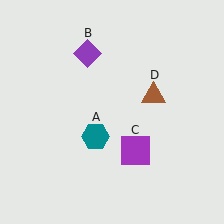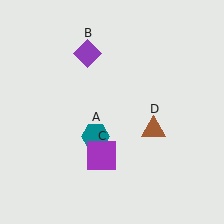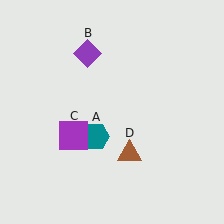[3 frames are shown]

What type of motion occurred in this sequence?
The purple square (object C), brown triangle (object D) rotated clockwise around the center of the scene.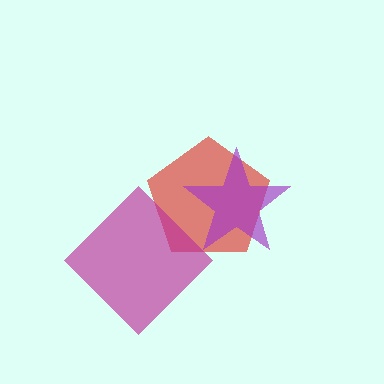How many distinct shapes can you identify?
There are 3 distinct shapes: a red pentagon, a purple star, a magenta diamond.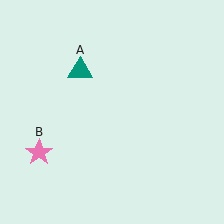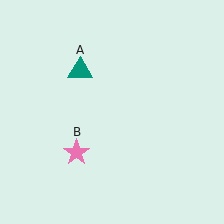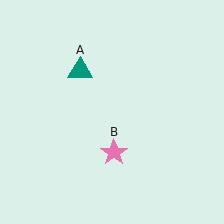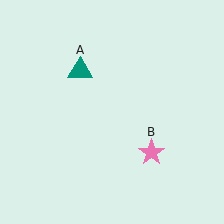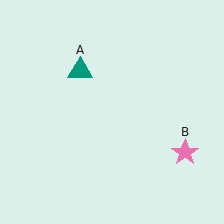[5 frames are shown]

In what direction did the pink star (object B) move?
The pink star (object B) moved right.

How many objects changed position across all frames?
1 object changed position: pink star (object B).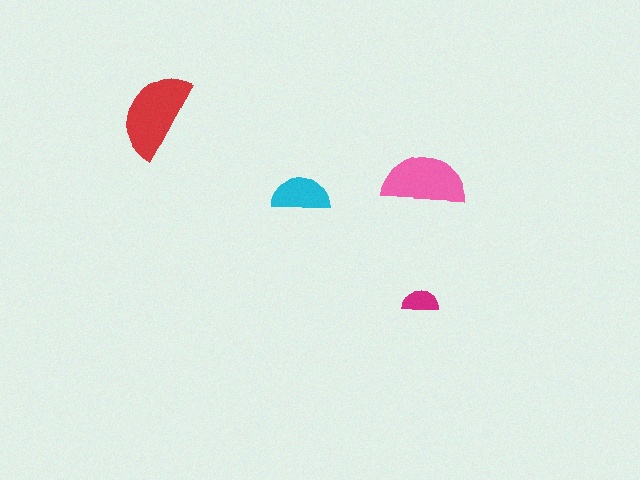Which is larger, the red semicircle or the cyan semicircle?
The red one.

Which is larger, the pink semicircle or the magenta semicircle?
The pink one.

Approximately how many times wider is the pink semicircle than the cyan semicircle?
About 1.5 times wider.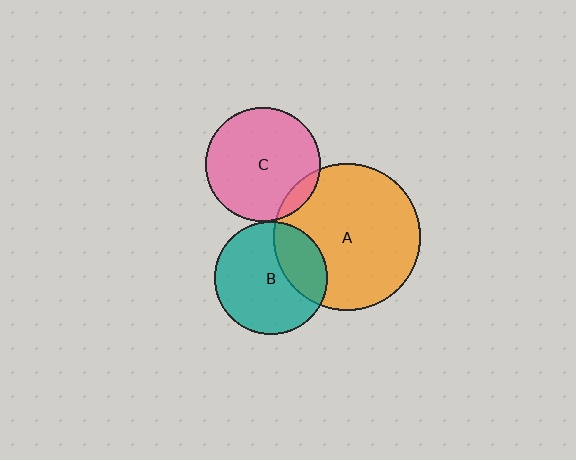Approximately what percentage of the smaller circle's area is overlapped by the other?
Approximately 30%.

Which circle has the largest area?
Circle A (orange).